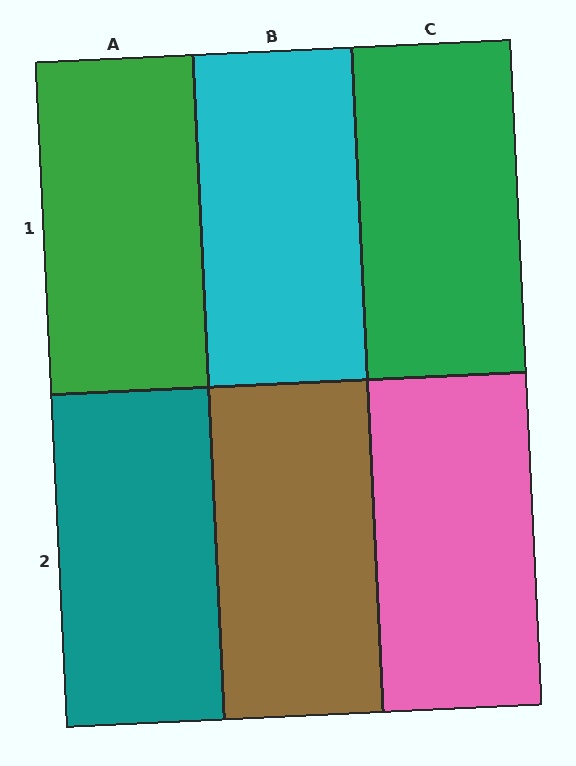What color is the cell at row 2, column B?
Brown.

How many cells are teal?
1 cell is teal.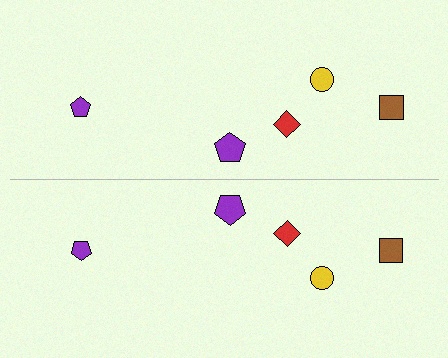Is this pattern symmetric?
Yes, this pattern has bilateral (reflection) symmetry.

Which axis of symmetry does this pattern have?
The pattern has a horizontal axis of symmetry running through the center of the image.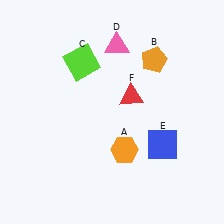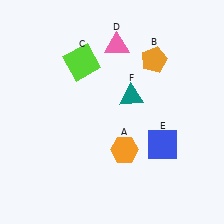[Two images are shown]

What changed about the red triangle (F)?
In Image 1, F is red. In Image 2, it changed to teal.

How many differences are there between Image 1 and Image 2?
There is 1 difference between the two images.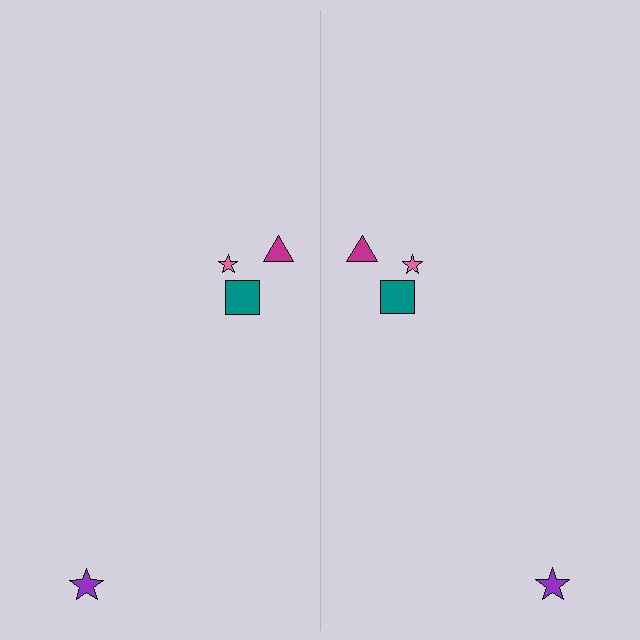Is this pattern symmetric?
Yes, this pattern has bilateral (reflection) symmetry.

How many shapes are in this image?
There are 8 shapes in this image.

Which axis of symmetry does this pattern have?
The pattern has a vertical axis of symmetry running through the center of the image.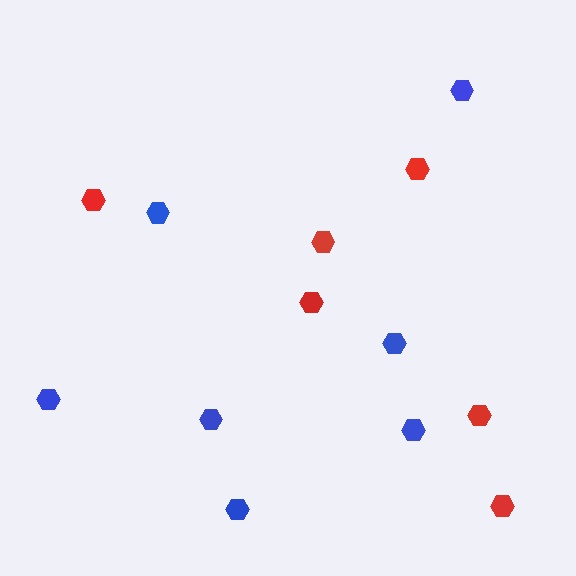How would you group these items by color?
There are 2 groups: one group of red hexagons (6) and one group of blue hexagons (7).